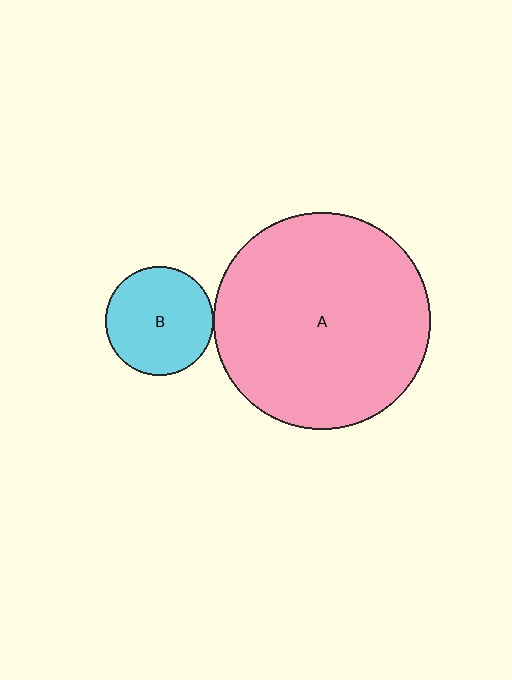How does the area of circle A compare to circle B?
Approximately 4.0 times.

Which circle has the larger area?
Circle A (pink).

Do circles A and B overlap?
Yes.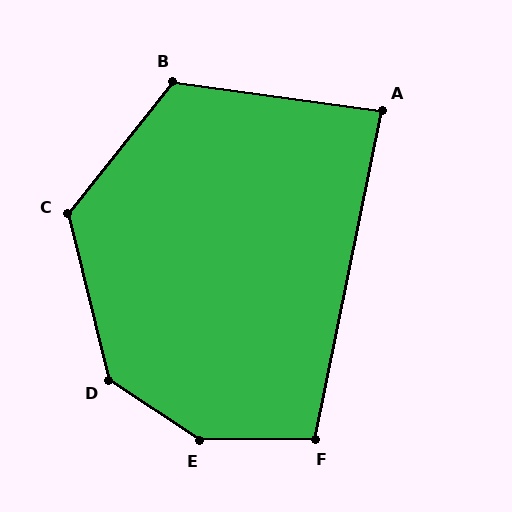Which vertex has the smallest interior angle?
A, at approximately 86 degrees.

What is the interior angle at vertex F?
Approximately 102 degrees (obtuse).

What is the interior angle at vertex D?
Approximately 137 degrees (obtuse).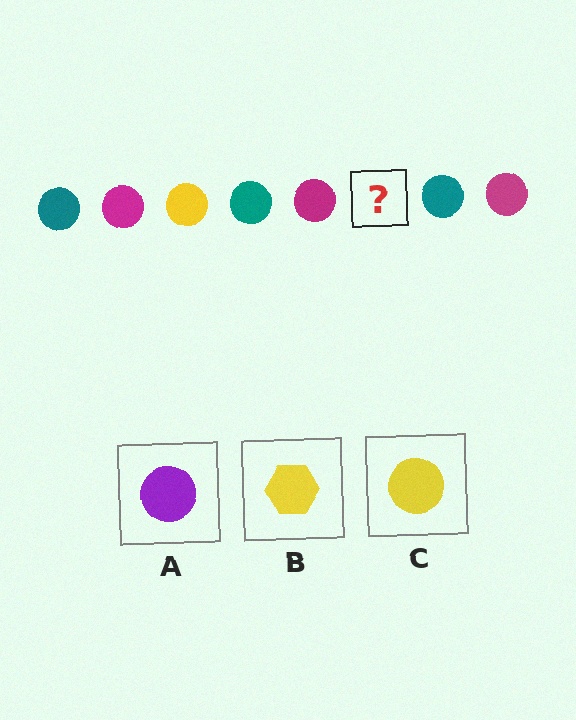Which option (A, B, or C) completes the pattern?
C.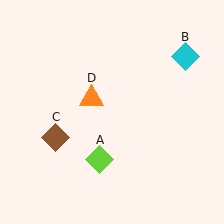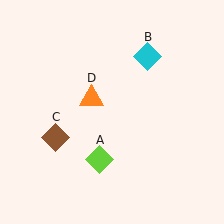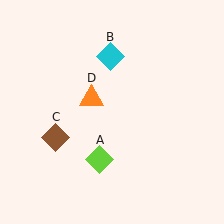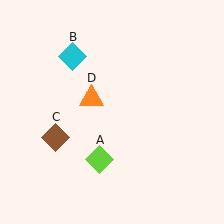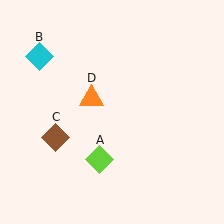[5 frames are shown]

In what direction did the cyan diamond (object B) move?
The cyan diamond (object B) moved left.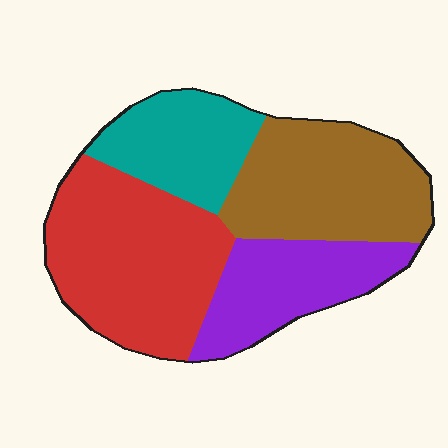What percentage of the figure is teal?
Teal takes up about one sixth (1/6) of the figure.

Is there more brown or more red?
Red.